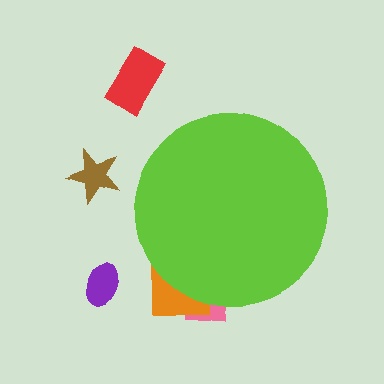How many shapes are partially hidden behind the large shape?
2 shapes are partially hidden.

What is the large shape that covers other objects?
A lime circle.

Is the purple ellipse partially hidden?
No, the purple ellipse is fully visible.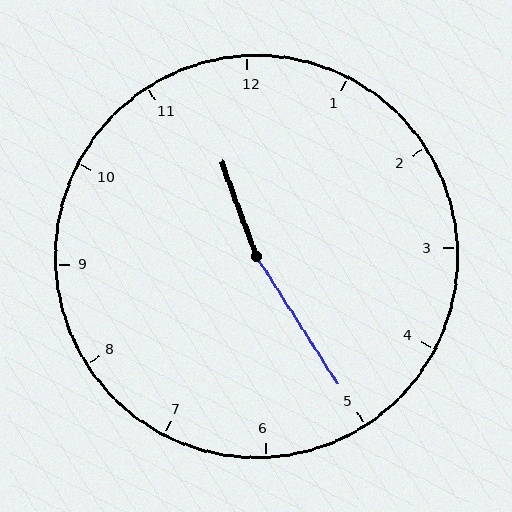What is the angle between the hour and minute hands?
Approximately 168 degrees.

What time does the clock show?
11:25.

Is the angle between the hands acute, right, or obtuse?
It is obtuse.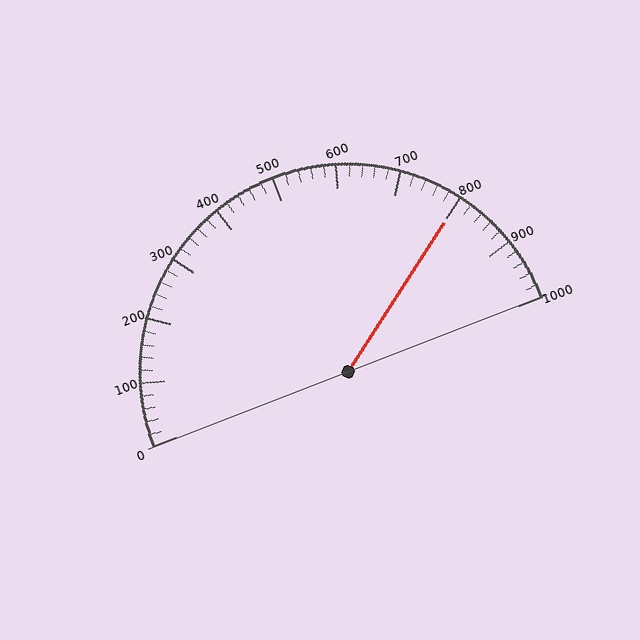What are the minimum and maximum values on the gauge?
The gauge ranges from 0 to 1000.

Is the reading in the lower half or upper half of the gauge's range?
The reading is in the upper half of the range (0 to 1000).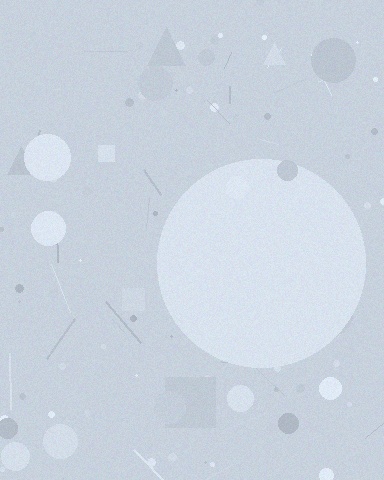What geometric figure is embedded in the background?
A circle is embedded in the background.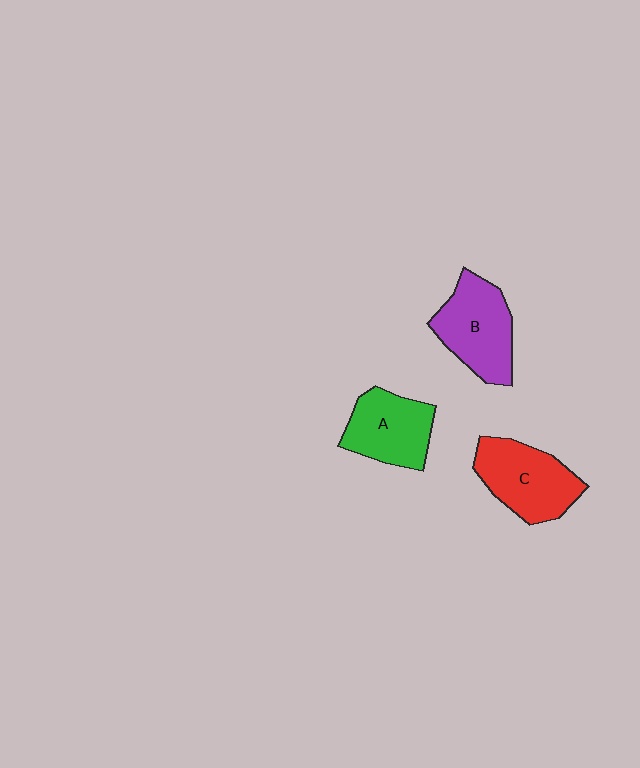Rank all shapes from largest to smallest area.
From largest to smallest: C (red), B (purple), A (green).